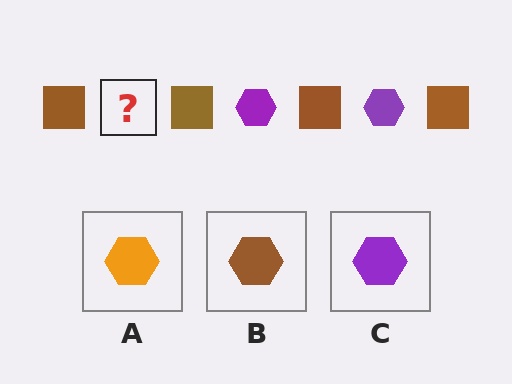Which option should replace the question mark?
Option C.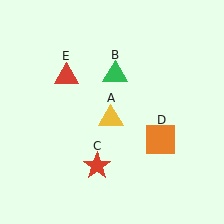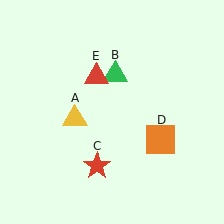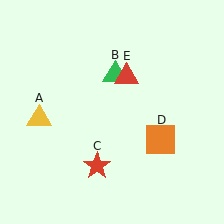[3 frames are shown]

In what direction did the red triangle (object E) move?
The red triangle (object E) moved right.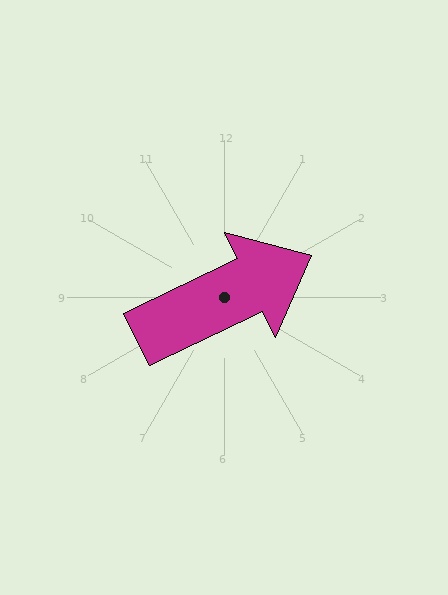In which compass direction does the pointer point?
Northeast.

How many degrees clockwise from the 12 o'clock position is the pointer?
Approximately 64 degrees.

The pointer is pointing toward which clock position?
Roughly 2 o'clock.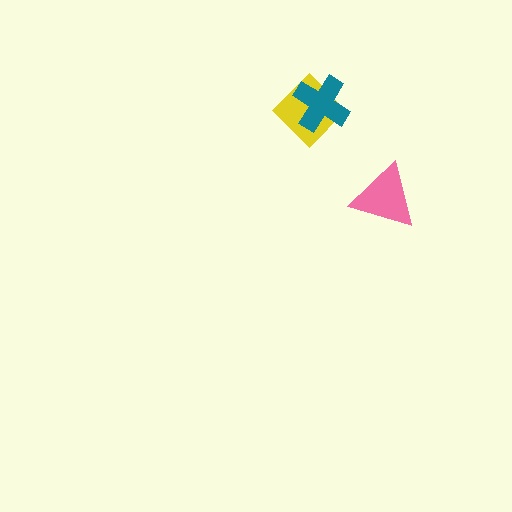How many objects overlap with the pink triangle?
0 objects overlap with the pink triangle.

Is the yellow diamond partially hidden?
Yes, it is partially covered by another shape.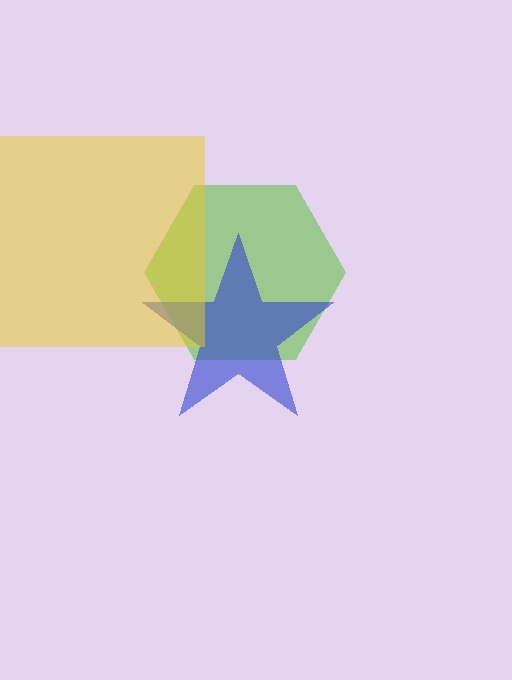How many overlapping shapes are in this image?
There are 3 overlapping shapes in the image.